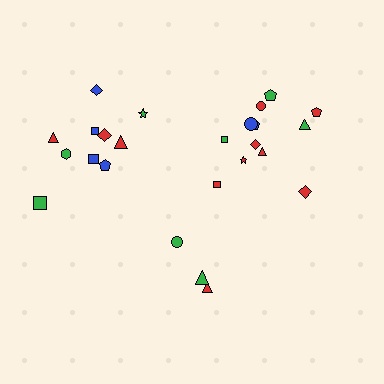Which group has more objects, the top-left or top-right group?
The top-right group.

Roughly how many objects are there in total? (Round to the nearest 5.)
Roughly 25 objects in total.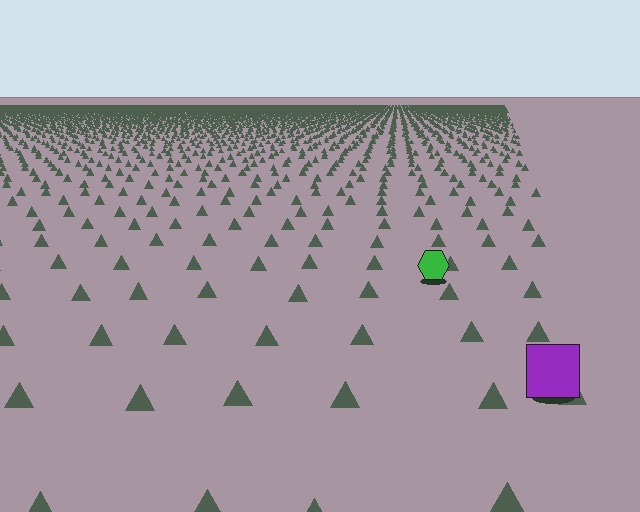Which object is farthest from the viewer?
The green hexagon is farthest from the viewer. It appears smaller and the ground texture around it is denser.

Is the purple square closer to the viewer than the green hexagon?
Yes. The purple square is closer — you can tell from the texture gradient: the ground texture is coarser near it.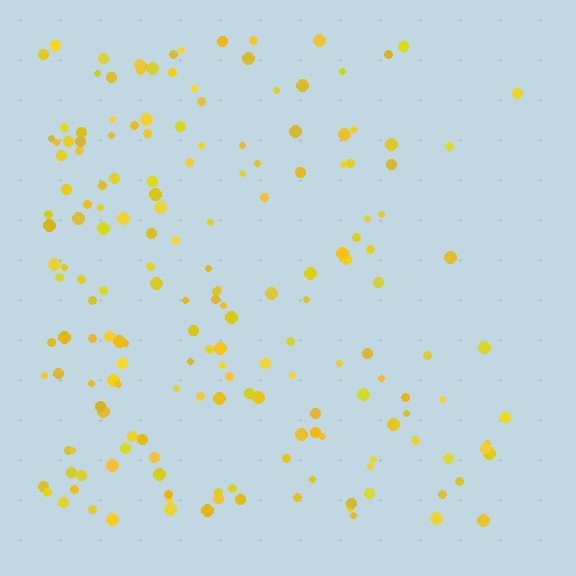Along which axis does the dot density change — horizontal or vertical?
Horizontal.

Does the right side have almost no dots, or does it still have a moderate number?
Still a moderate number, just noticeably fewer than the left.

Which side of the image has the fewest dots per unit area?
The right.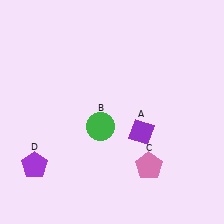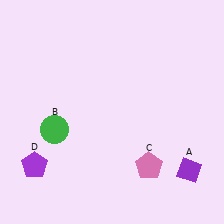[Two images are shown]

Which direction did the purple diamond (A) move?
The purple diamond (A) moved right.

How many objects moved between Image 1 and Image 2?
2 objects moved between the two images.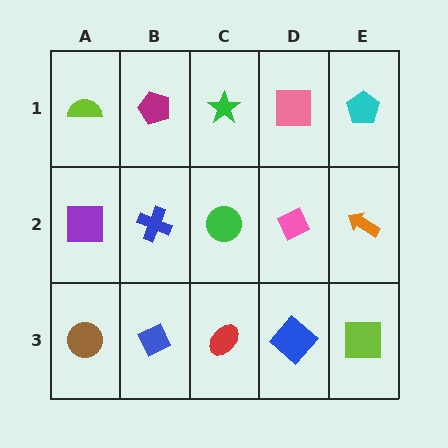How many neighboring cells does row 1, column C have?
3.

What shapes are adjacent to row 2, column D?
A pink square (row 1, column D), a blue diamond (row 3, column D), a green circle (row 2, column C), an orange arrow (row 2, column E).